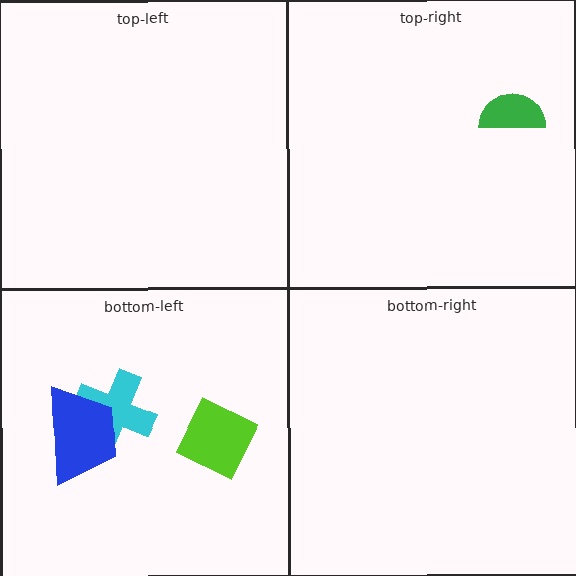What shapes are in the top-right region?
The green semicircle.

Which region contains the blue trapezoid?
The bottom-left region.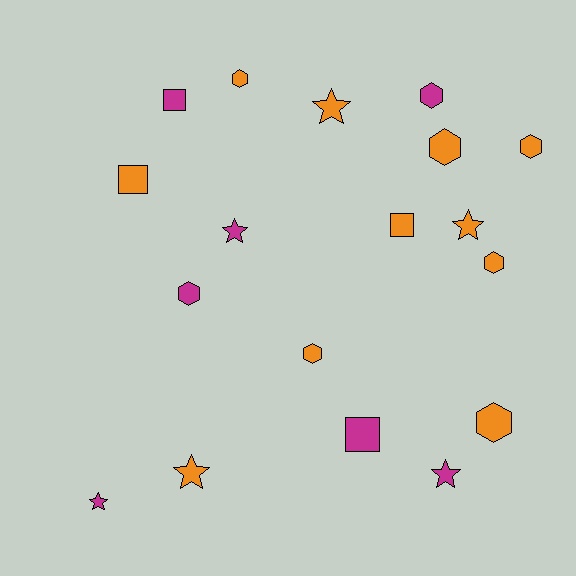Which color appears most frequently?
Orange, with 11 objects.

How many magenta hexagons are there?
There are 2 magenta hexagons.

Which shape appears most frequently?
Hexagon, with 8 objects.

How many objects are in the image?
There are 18 objects.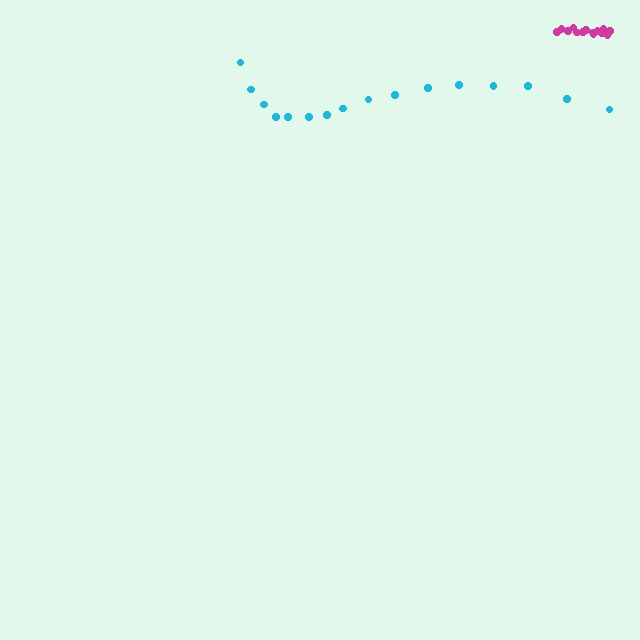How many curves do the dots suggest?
There are 2 distinct paths.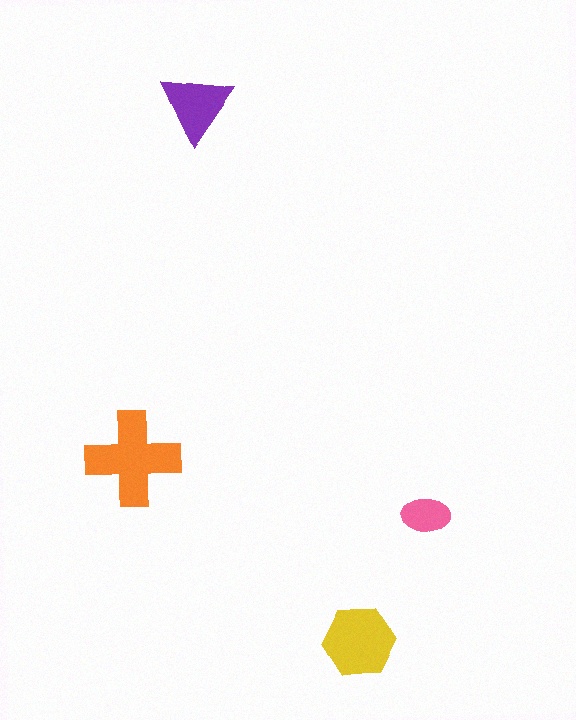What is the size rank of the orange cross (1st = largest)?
1st.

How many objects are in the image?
There are 4 objects in the image.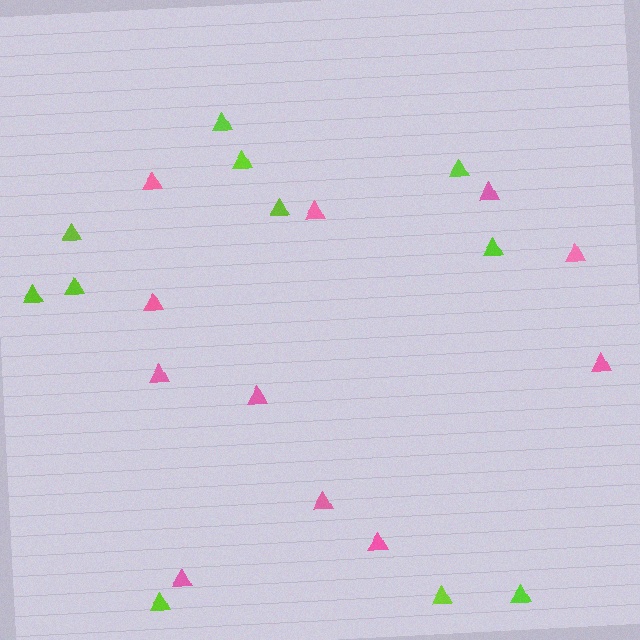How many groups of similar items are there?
There are 2 groups: one group of lime triangles (11) and one group of pink triangles (11).